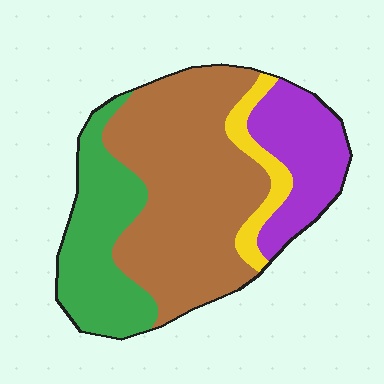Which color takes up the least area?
Yellow, at roughly 10%.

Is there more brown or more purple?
Brown.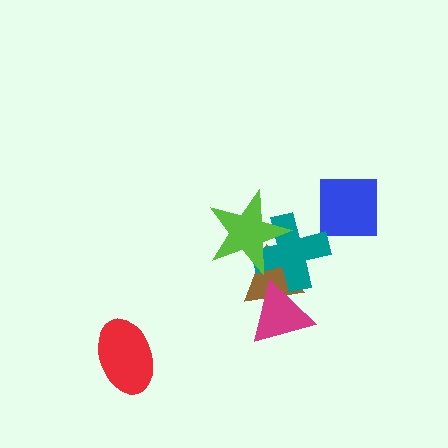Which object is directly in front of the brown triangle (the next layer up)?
The teal cross is directly in front of the brown triangle.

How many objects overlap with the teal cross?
3 objects overlap with the teal cross.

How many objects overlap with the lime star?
2 objects overlap with the lime star.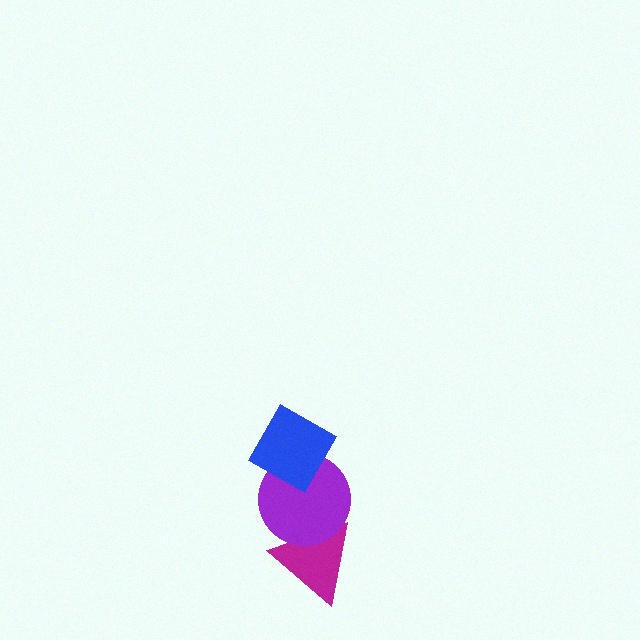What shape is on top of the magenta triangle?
The purple circle is on top of the magenta triangle.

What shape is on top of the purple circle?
The blue diamond is on top of the purple circle.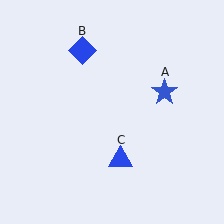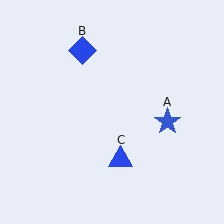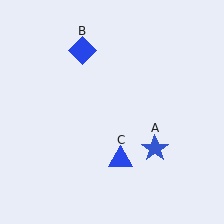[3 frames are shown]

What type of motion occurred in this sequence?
The blue star (object A) rotated clockwise around the center of the scene.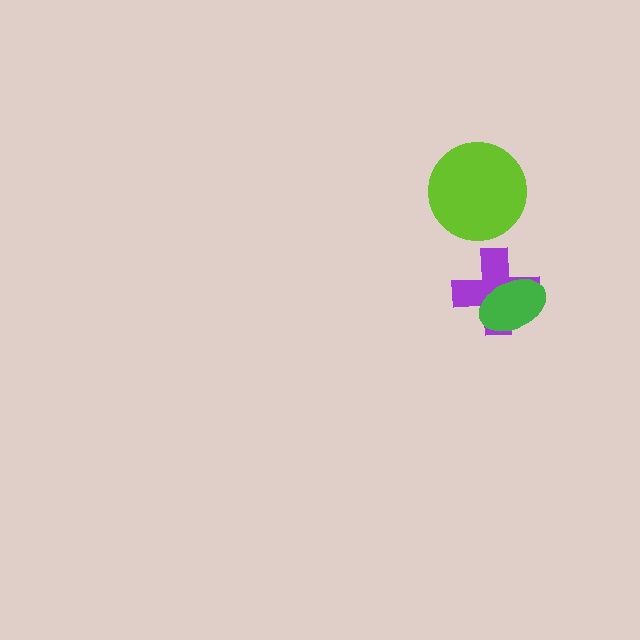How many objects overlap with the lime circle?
0 objects overlap with the lime circle.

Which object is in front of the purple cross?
The green ellipse is in front of the purple cross.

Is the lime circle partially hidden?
No, no other shape covers it.